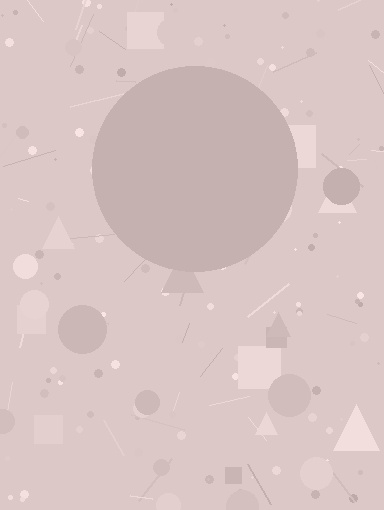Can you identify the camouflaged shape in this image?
The camouflaged shape is a circle.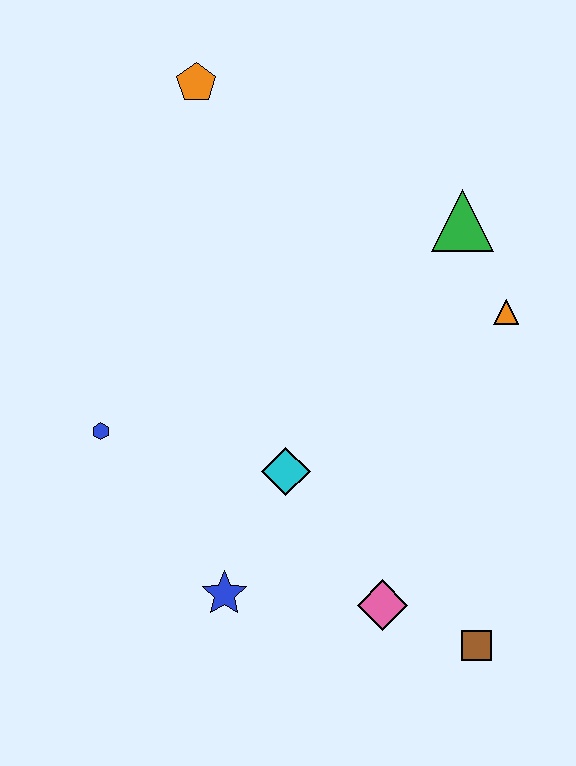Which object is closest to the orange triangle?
The green triangle is closest to the orange triangle.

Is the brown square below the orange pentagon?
Yes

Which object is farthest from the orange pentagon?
The brown square is farthest from the orange pentagon.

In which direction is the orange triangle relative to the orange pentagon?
The orange triangle is to the right of the orange pentagon.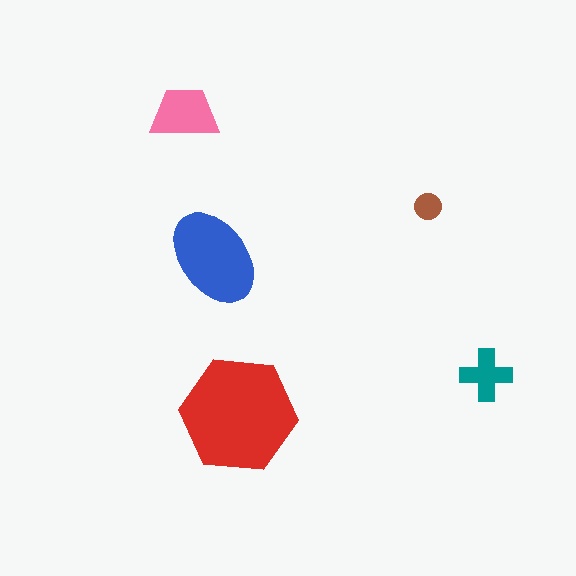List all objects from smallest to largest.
The brown circle, the teal cross, the pink trapezoid, the blue ellipse, the red hexagon.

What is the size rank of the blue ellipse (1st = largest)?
2nd.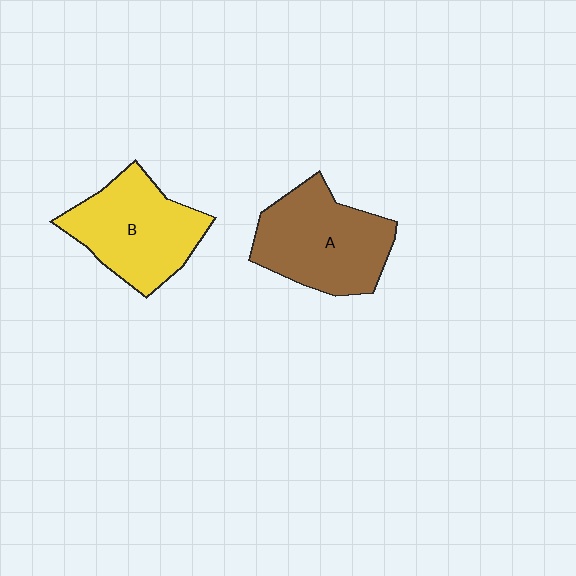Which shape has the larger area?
Shape A (brown).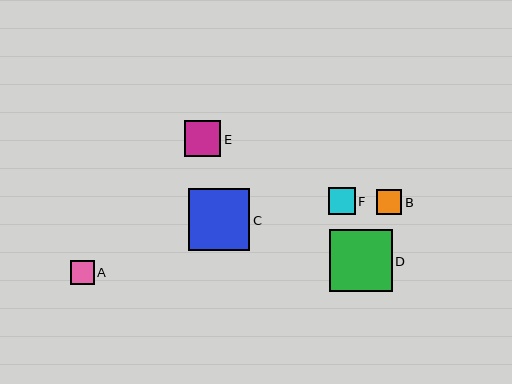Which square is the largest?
Square D is the largest with a size of approximately 62 pixels.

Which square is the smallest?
Square A is the smallest with a size of approximately 24 pixels.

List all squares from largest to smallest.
From largest to smallest: D, C, E, F, B, A.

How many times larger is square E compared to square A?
Square E is approximately 1.5 times the size of square A.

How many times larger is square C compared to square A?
Square C is approximately 2.6 times the size of square A.